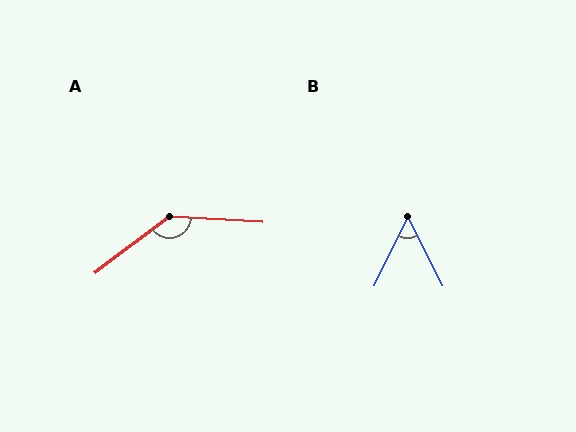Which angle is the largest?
A, at approximately 139 degrees.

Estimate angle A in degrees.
Approximately 139 degrees.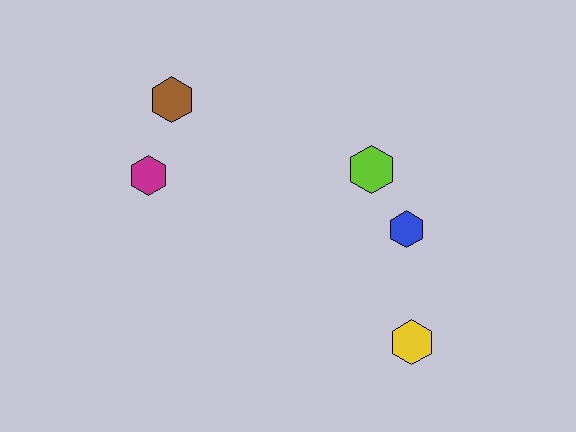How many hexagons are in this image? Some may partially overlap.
There are 5 hexagons.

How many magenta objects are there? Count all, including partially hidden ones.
There is 1 magenta object.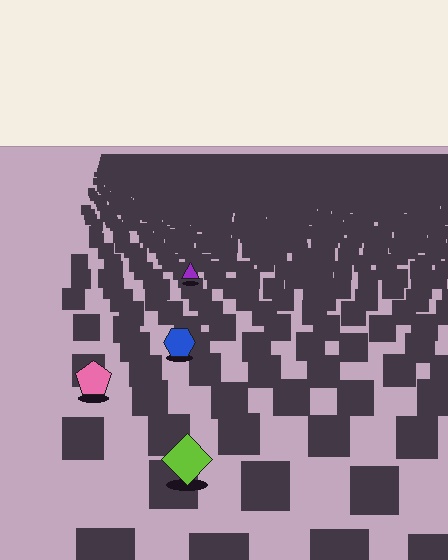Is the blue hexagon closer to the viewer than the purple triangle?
Yes. The blue hexagon is closer — you can tell from the texture gradient: the ground texture is coarser near it.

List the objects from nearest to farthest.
From nearest to farthest: the lime diamond, the pink pentagon, the blue hexagon, the purple triangle.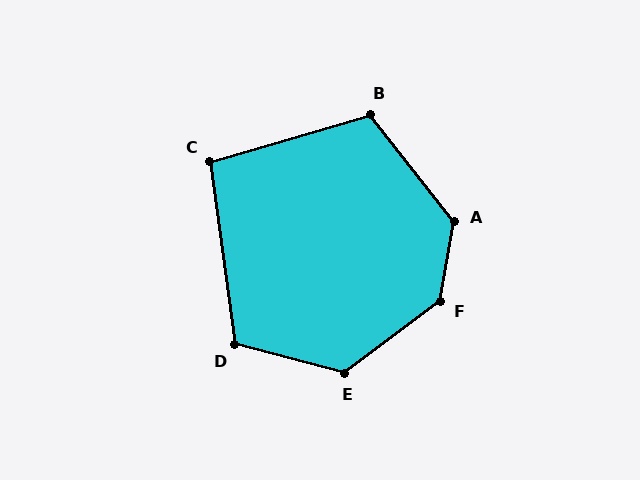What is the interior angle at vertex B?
Approximately 112 degrees (obtuse).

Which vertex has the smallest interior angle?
C, at approximately 99 degrees.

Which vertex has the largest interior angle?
F, at approximately 136 degrees.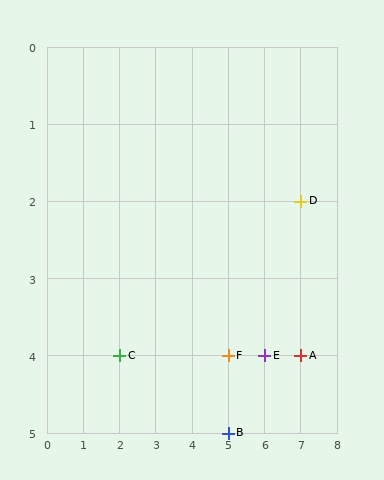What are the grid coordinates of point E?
Point E is at grid coordinates (6, 4).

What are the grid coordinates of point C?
Point C is at grid coordinates (2, 4).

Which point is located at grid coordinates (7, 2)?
Point D is at (7, 2).